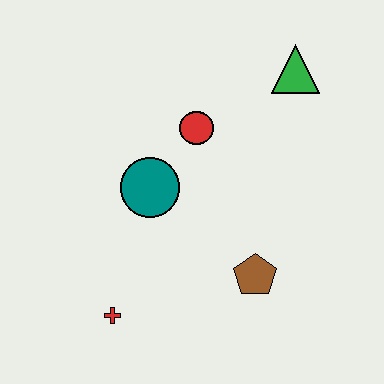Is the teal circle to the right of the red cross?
Yes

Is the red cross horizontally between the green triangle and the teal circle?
No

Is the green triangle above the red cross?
Yes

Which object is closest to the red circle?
The teal circle is closest to the red circle.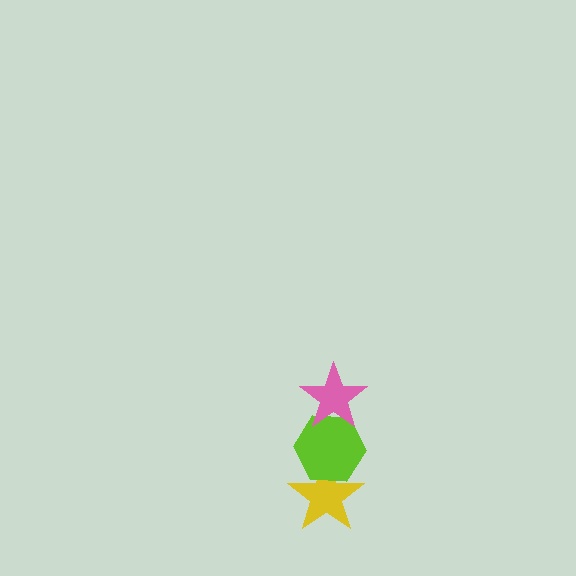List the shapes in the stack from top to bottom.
From top to bottom: the pink star, the lime hexagon, the yellow star.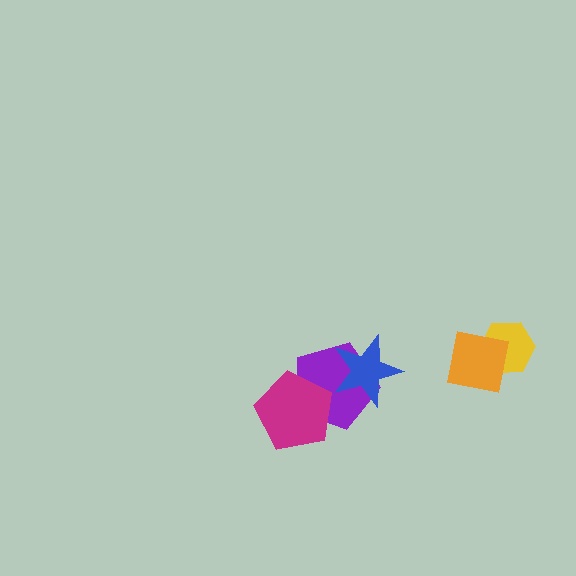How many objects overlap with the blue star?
1 object overlaps with the blue star.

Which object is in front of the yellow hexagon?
The orange square is in front of the yellow hexagon.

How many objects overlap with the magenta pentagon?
1 object overlaps with the magenta pentagon.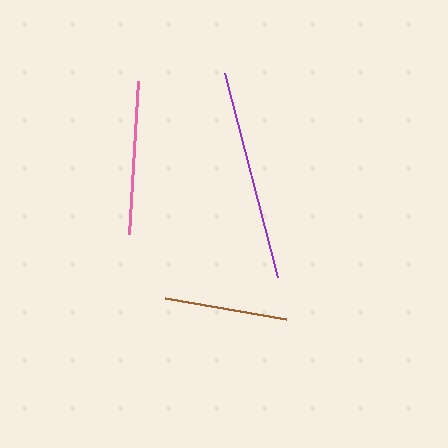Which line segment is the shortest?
The brown line is the shortest at approximately 123 pixels.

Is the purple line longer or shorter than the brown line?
The purple line is longer than the brown line.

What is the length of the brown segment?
The brown segment is approximately 123 pixels long.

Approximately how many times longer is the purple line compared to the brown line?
The purple line is approximately 1.7 times the length of the brown line.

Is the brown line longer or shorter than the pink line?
The pink line is longer than the brown line.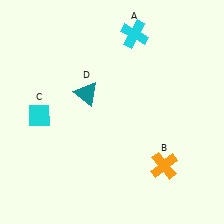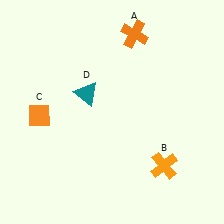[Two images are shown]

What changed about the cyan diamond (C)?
In Image 1, C is cyan. In Image 2, it changed to orange.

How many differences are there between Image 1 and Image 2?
There are 2 differences between the two images.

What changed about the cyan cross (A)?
In Image 1, A is cyan. In Image 2, it changed to orange.